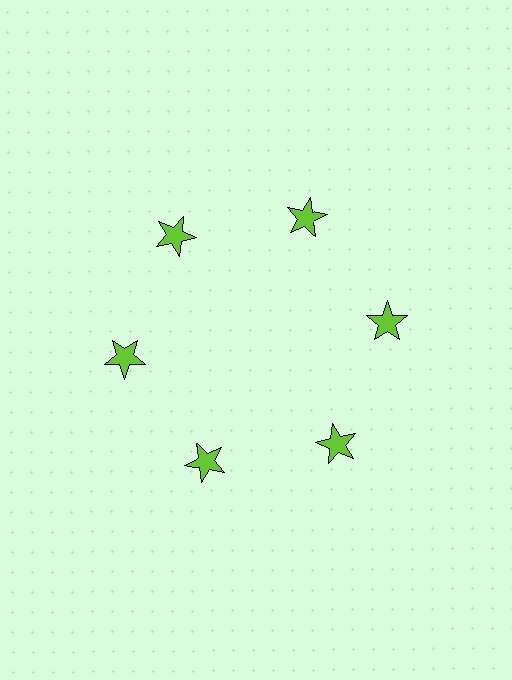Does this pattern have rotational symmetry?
Yes, this pattern has 6-fold rotational symmetry. It looks the same after rotating 60 degrees around the center.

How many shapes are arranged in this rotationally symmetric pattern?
There are 6 shapes, arranged in 6 groups of 1.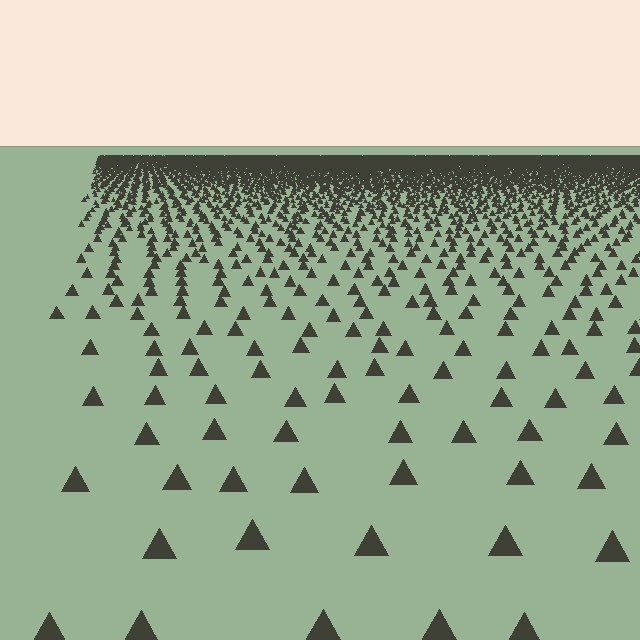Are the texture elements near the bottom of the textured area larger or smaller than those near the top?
Larger. Near the bottom, elements are closer to the viewer and appear at a bigger on-screen size.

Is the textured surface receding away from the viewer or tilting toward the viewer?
The surface is receding away from the viewer. Texture elements get smaller and denser toward the top.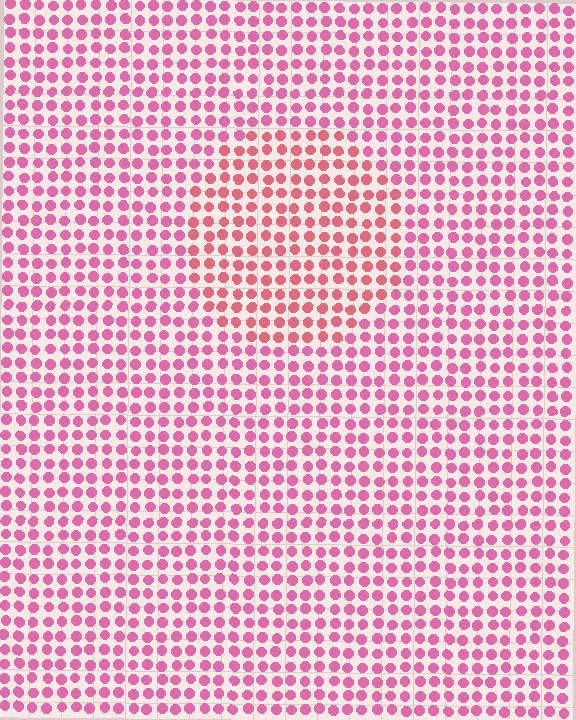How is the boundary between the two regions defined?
The boundary is defined purely by a slight shift in hue (about 23 degrees). Spacing, size, and orientation are identical on both sides.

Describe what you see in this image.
The image is filled with small pink elements in a uniform arrangement. A circle-shaped region is visible where the elements are tinted to a slightly different hue, forming a subtle color boundary.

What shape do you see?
I see a circle.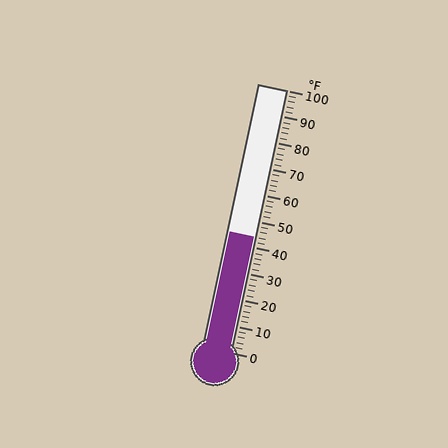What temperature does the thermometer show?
The thermometer shows approximately 44°F.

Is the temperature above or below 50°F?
The temperature is below 50°F.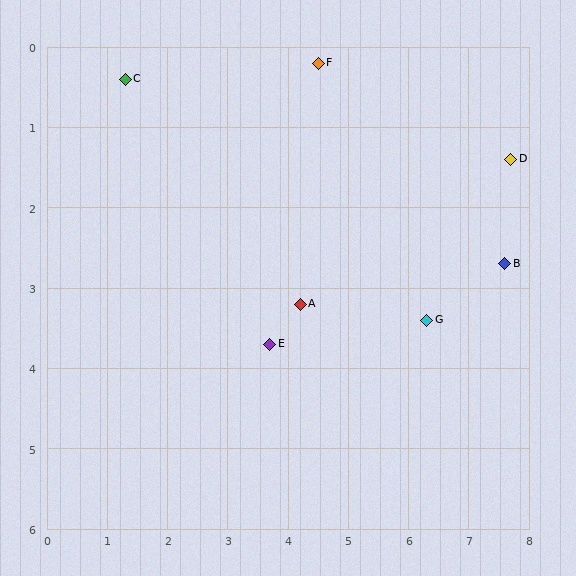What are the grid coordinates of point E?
Point E is at approximately (3.7, 3.7).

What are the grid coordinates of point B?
Point B is at approximately (7.6, 2.7).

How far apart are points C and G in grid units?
Points C and G are about 5.8 grid units apart.